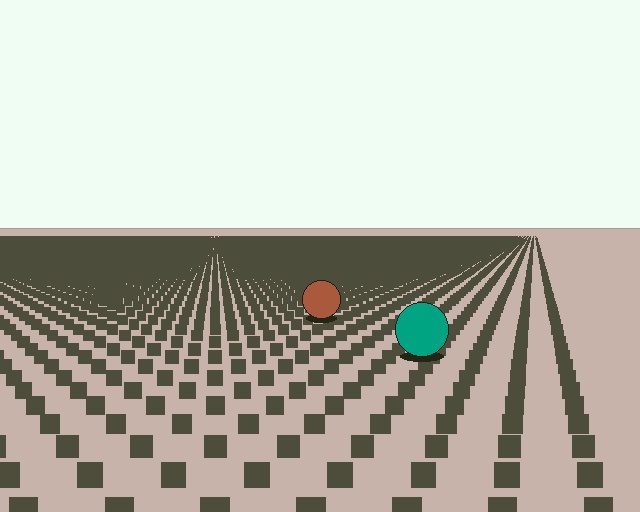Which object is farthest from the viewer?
The brown circle is farthest from the viewer. It appears smaller and the ground texture around it is denser.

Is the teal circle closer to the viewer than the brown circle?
Yes. The teal circle is closer — you can tell from the texture gradient: the ground texture is coarser near it.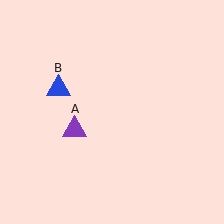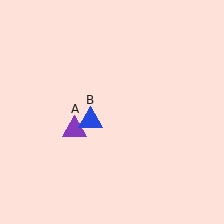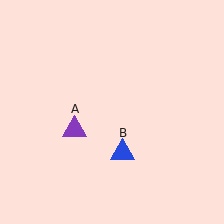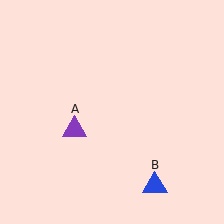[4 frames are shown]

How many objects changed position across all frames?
1 object changed position: blue triangle (object B).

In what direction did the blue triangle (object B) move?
The blue triangle (object B) moved down and to the right.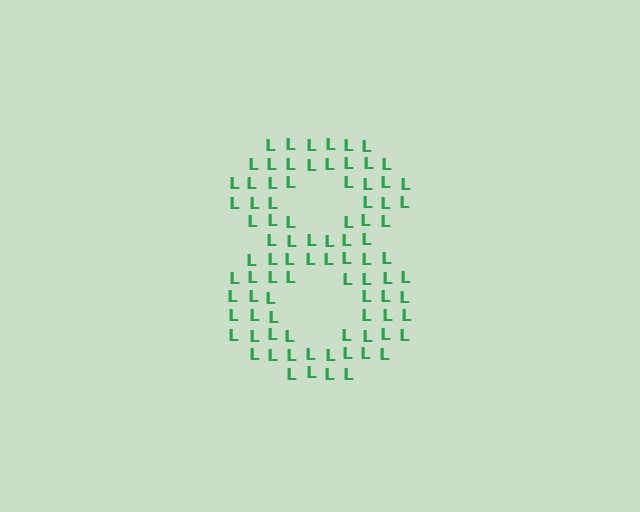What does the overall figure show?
The overall figure shows the digit 8.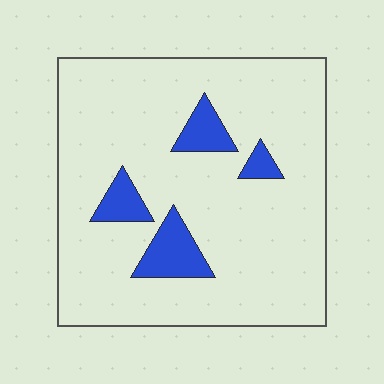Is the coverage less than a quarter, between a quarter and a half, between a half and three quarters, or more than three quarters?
Less than a quarter.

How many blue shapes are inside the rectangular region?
4.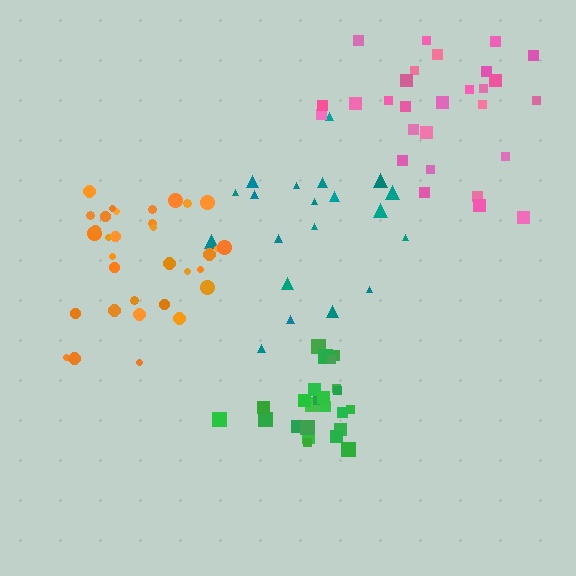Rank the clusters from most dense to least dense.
green, orange, pink, teal.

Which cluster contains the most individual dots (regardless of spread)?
Orange (33).